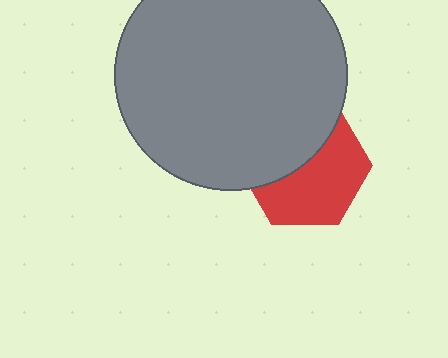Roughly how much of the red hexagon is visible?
About half of it is visible (roughly 56%).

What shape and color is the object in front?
The object in front is a gray circle.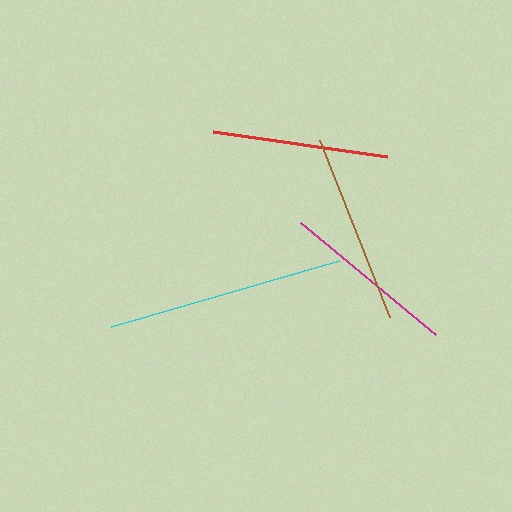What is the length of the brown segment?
The brown segment is approximately 190 pixels long.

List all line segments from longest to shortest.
From longest to shortest: cyan, brown, red, magenta.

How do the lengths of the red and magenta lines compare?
The red and magenta lines are approximately the same length.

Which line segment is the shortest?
The magenta line is the shortest at approximately 175 pixels.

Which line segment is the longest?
The cyan line is the longest at approximately 237 pixels.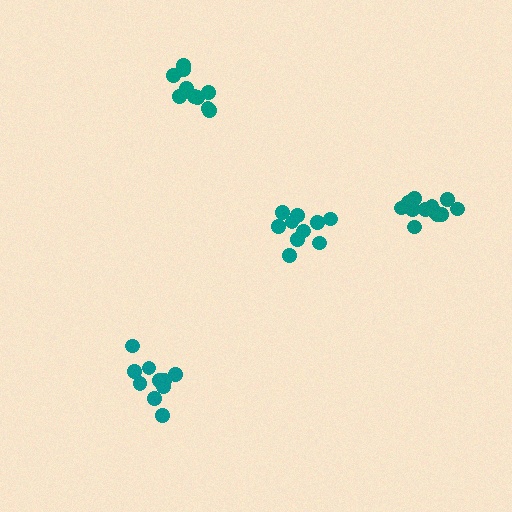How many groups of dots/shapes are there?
There are 4 groups.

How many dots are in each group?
Group 1: 10 dots, Group 2: 11 dots, Group 3: 12 dots, Group 4: 10 dots (43 total).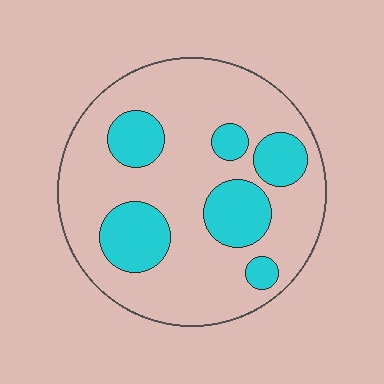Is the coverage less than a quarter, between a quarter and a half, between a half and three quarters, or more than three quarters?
Between a quarter and a half.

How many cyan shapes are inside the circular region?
6.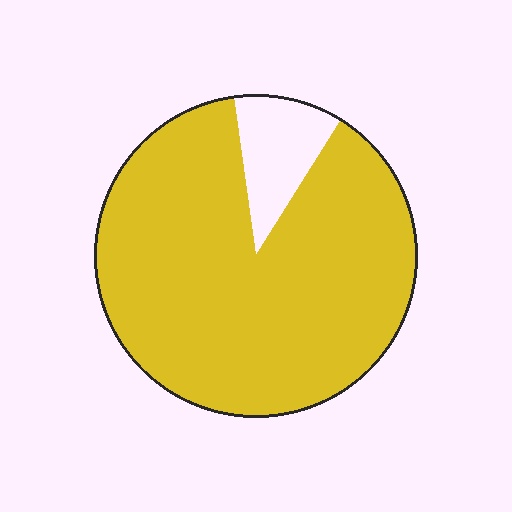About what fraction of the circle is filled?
About nine tenths (9/10).